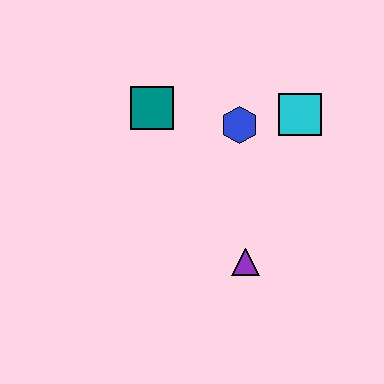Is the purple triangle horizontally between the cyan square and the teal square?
Yes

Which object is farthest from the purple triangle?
The teal square is farthest from the purple triangle.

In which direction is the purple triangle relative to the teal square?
The purple triangle is below the teal square.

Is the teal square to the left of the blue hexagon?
Yes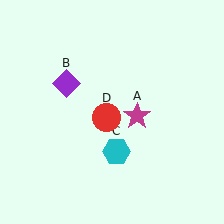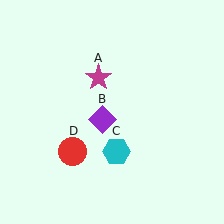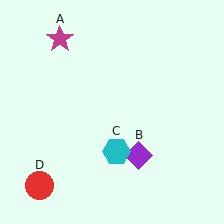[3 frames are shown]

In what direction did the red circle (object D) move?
The red circle (object D) moved down and to the left.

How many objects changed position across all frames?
3 objects changed position: magenta star (object A), purple diamond (object B), red circle (object D).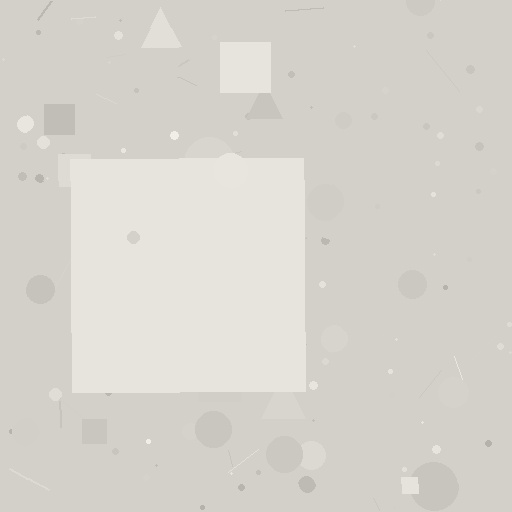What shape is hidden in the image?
A square is hidden in the image.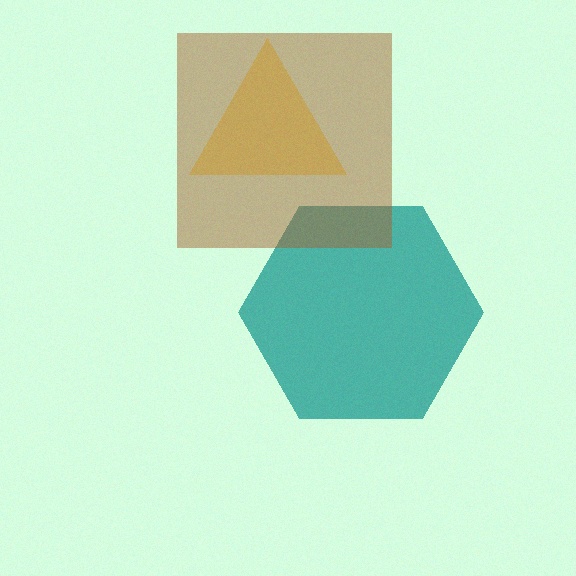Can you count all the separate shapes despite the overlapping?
Yes, there are 3 separate shapes.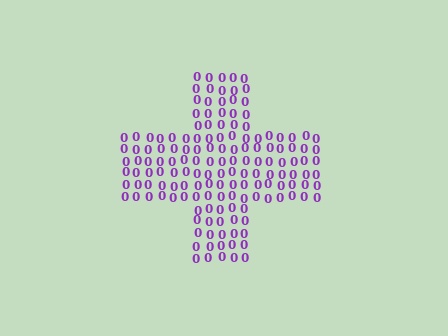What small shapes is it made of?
It is made of small digit 0's.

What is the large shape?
The large shape is a cross.